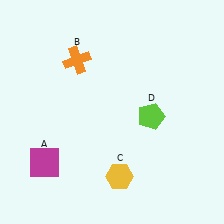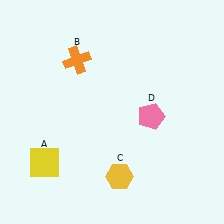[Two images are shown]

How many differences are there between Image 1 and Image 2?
There are 2 differences between the two images.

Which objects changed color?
A changed from magenta to yellow. D changed from lime to pink.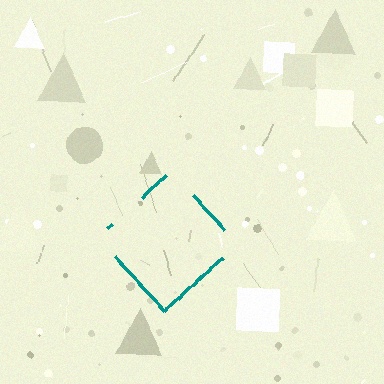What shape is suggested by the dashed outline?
The dashed outline suggests a diamond.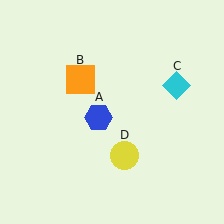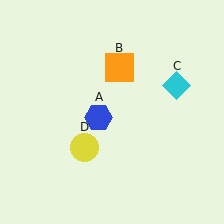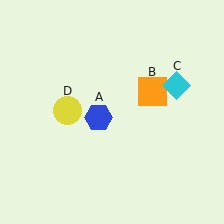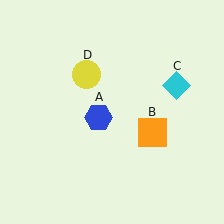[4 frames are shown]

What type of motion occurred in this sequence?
The orange square (object B), yellow circle (object D) rotated clockwise around the center of the scene.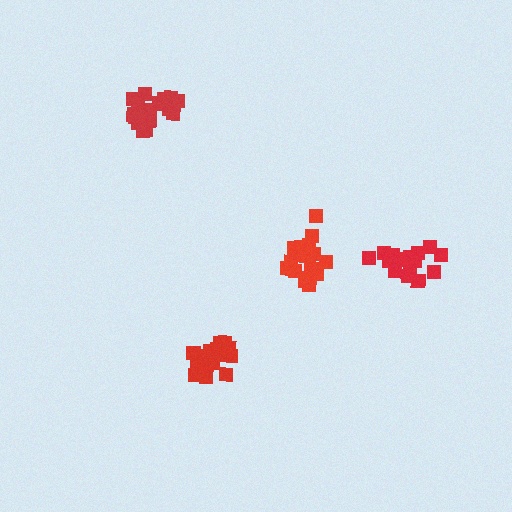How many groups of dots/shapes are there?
There are 4 groups.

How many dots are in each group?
Group 1: 18 dots, Group 2: 20 dots, Group 3: 20 dots, Group 4: 20 dots (78 total).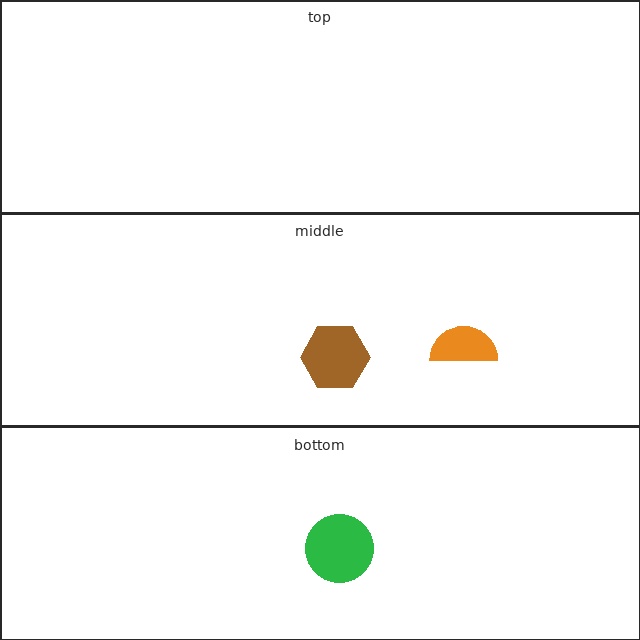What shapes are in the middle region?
The brown hexagon, the orange semicircle.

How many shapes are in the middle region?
2.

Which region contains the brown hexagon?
The middle region.